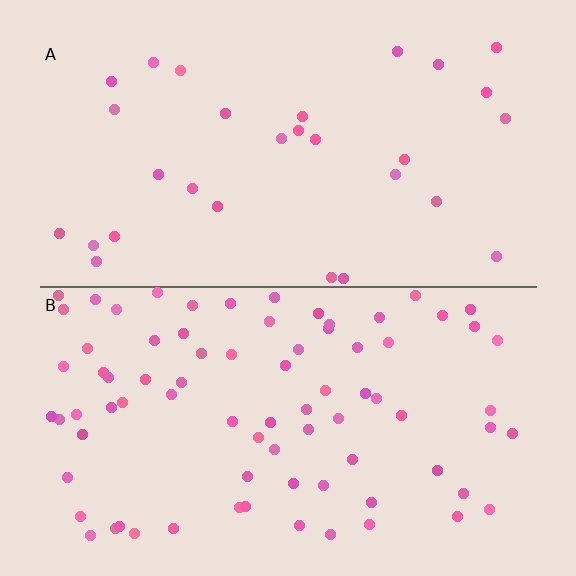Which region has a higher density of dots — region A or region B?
B (the bottom).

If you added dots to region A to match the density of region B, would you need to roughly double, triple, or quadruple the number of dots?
Approximately triple.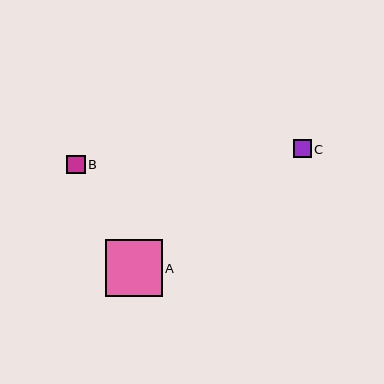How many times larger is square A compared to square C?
Square A is approximately 3.2 times the size of square C.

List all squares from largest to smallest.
From largest to smallest: A, B, C.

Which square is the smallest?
Square C is the smallest with a size of approximately 18 pixels.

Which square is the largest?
Square A is the largest with a size of approximately 57 pixels.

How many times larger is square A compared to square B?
Square A is approximately 3.1 times the size of square B.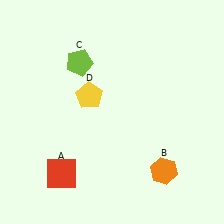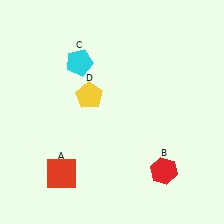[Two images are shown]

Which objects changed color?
B changed from orange to red. C changed from lime to cyan.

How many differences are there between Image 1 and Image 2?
There are 2 differences between the two images.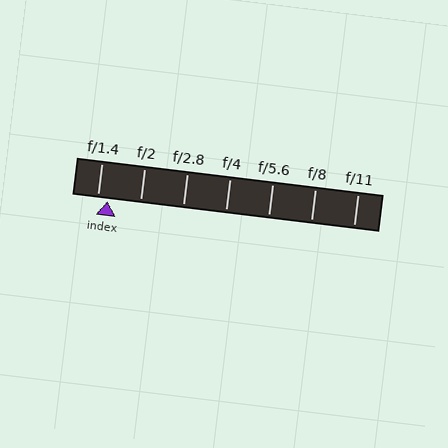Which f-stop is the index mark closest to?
The index mark is closest to f/1.4.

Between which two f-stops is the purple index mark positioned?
The index mark is between f/1.4 and f/2.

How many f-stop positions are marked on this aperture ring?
There are 7 f-stop positions marked.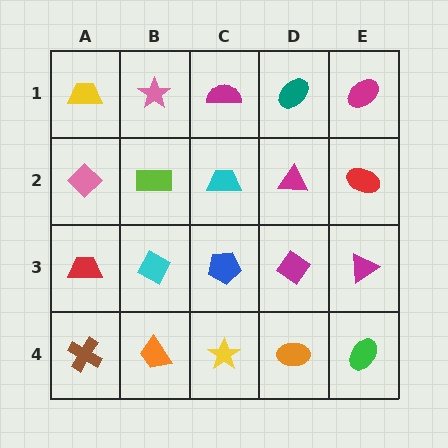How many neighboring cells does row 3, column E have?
3.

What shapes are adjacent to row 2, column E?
A magenta ellipse (row 1, column E), a magenta triangle (row 3, column E), a magenta triangle (row 2, column D).